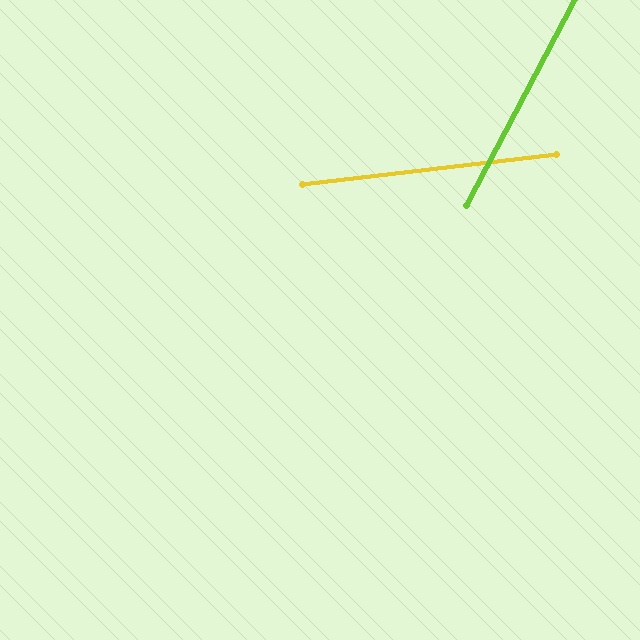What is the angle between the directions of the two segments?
Approximately 55 degrees.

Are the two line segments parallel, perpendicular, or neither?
Neither parallel nor perpendicular — they differ by about 55°.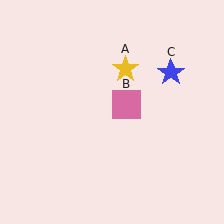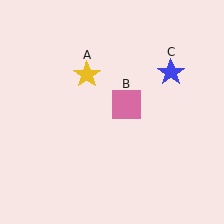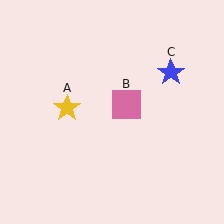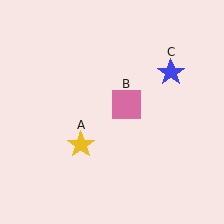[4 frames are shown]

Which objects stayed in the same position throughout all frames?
Pink square (object B) and blue star (object C) remained stationary.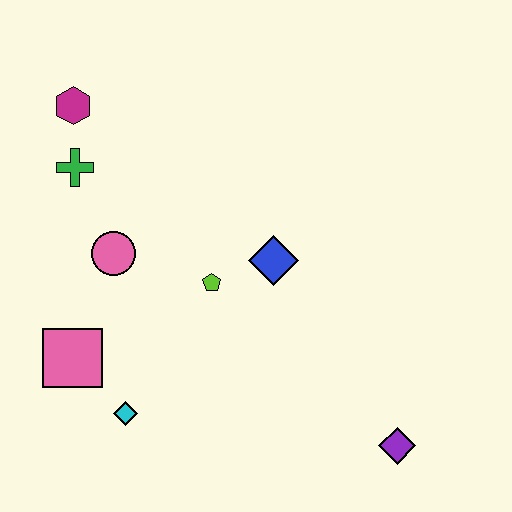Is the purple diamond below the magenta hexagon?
Yes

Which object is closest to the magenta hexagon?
The green cross is closest to the magenta hexagon.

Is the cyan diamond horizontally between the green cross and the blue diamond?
Yes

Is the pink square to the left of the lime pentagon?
Yes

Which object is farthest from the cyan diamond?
The magenta hexagon is farthest from the cyan diamond.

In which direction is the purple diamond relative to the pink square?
The purple diamond is to the right of the pink square.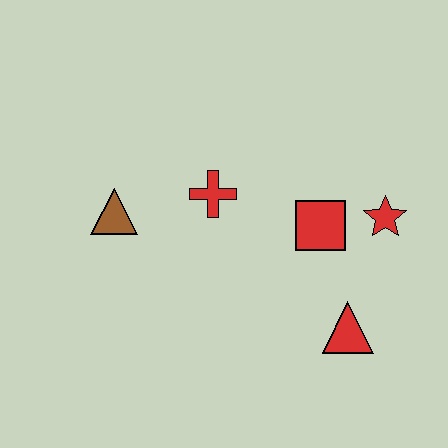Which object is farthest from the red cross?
The red triangle is farthest from the red cross.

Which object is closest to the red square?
The red star is closest to the red square.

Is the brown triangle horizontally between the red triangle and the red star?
No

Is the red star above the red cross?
No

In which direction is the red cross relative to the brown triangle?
The red cross is to the right of the brown triangle.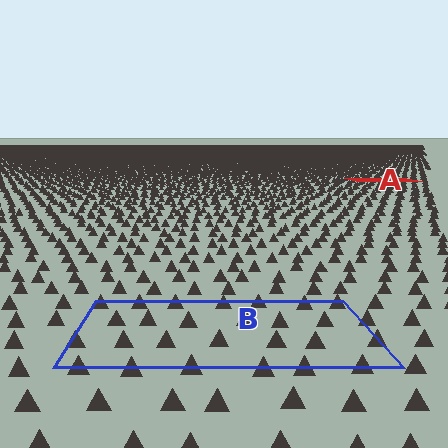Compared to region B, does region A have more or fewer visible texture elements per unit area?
Region A has more texture elements per unit area — they are packed more densely because it is farther away.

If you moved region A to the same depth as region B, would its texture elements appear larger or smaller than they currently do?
They would appear larger. At a closer depth, the same texture elements are projected at a bigger on-screen size.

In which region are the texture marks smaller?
The texture marks are smaller in region A, because it is farther away.